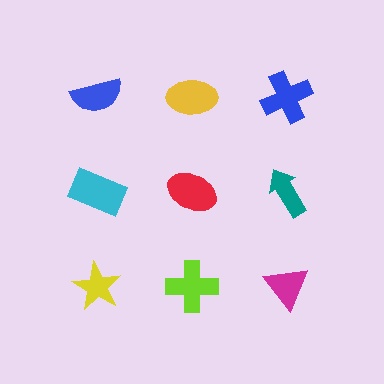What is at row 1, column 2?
A yellow ellipse.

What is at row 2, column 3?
A teal arrow.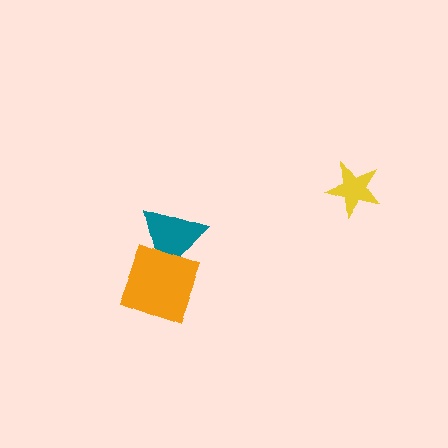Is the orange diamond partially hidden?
No, no other shape covers it.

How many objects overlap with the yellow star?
0 objects overlap with the yellow star.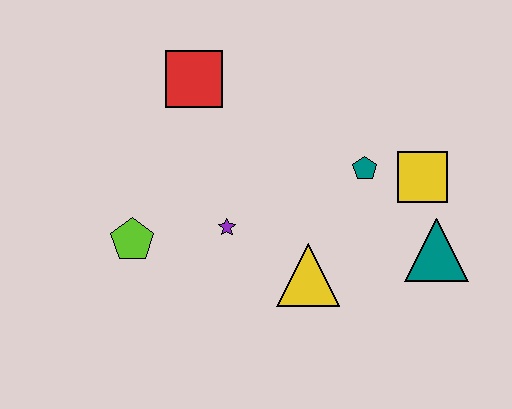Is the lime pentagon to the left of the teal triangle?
Yes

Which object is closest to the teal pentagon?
The yellow square is closest to the teal pentagon.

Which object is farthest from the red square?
The teal triangle is farthest from the red square.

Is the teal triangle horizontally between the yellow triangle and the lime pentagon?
No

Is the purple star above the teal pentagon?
No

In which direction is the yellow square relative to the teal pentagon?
The yellow square is to the right of the teal pentagon.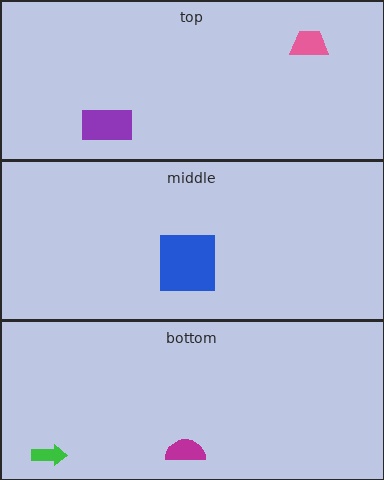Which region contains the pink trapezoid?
The top region.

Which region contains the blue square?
The middle region.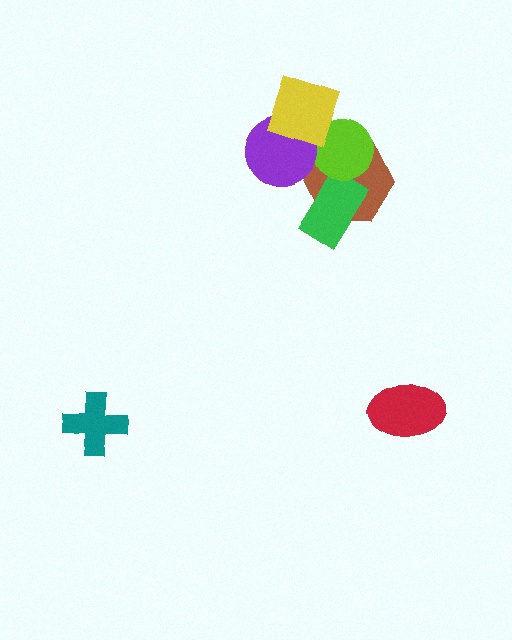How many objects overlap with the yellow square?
1 object overlaps with the yellow square.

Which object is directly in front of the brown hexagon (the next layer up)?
The green rectangle is directly in front of the brown hexagon.